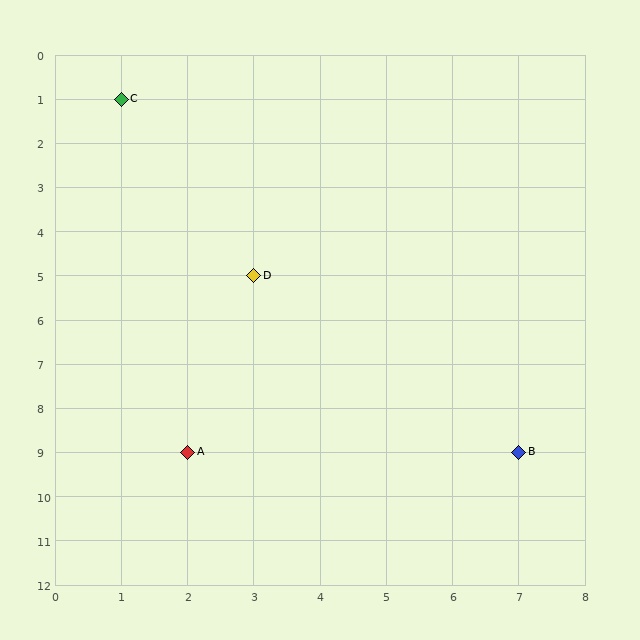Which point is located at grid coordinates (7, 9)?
Point B is at (7, 9).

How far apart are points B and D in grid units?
Points B and D are 4 columns and 4 rows apart (about 5.7 grid units diagonally).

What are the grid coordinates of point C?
Point C is at grid coordinates (1, 1).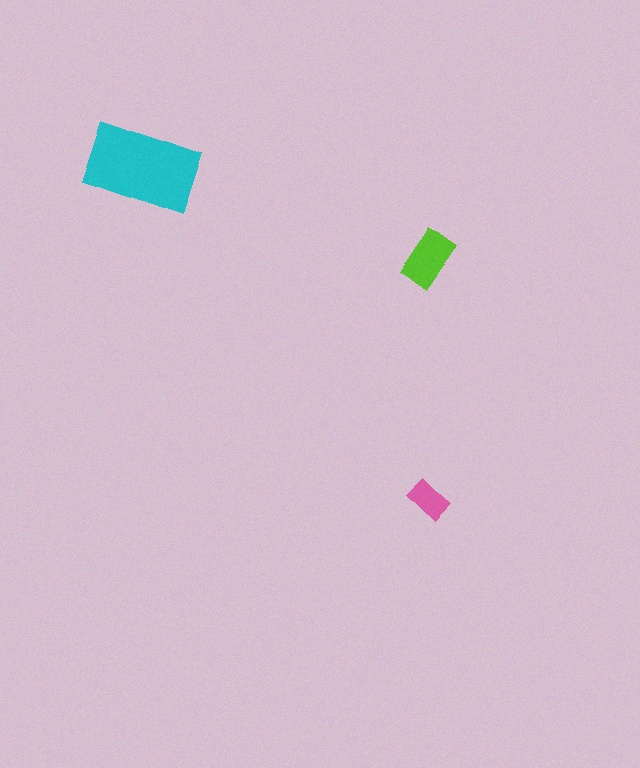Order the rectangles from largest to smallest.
the cyan one, the lime one, the pink one.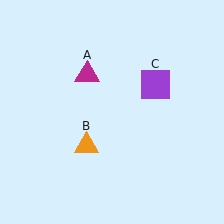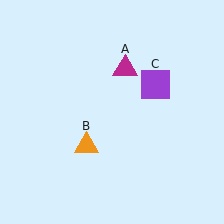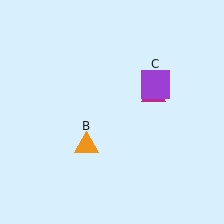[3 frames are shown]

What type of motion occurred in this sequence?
The magenta triangle (object A) rotated clockwise around the center of the scene.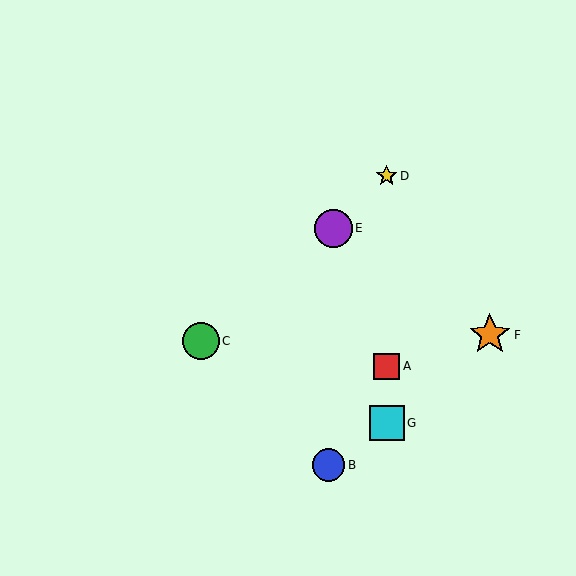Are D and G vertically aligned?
Yes, both are at x≈387.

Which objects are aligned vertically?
Objects A, D, G are aligned vertically.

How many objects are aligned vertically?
3 objects (A, D, G) are aligned vertically.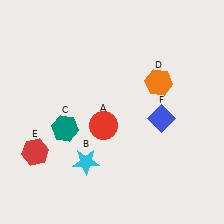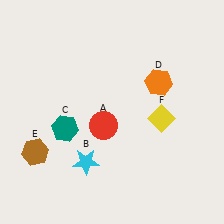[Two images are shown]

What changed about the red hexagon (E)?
In Image 1, E is red. In Image 2, it changed to brown.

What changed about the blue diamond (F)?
In Image 1, F is blue. In Image 2, it changed to yellow.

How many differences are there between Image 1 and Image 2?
There are 2 differences between the two images.